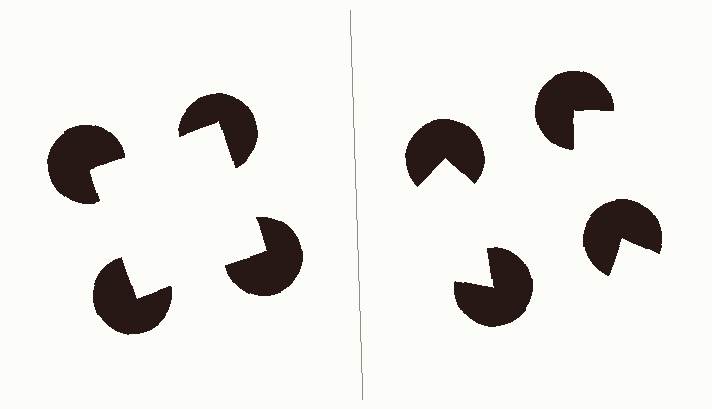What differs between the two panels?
The pac-man discs are positioned identically on both sides; only the wedge orientations differ. On the left they align to a square; on the right they are misaligned.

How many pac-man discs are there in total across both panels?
8 — 4 on each side.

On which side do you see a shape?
An illusory square appears on the left side. On the right side the wedge cuts are rotated, so no coherent shape forms.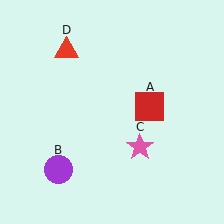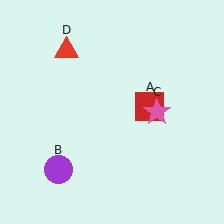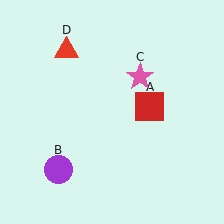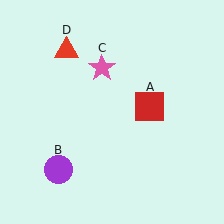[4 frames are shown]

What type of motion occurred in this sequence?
The pink star (object C) rotated counterclockwise around the center of the scene.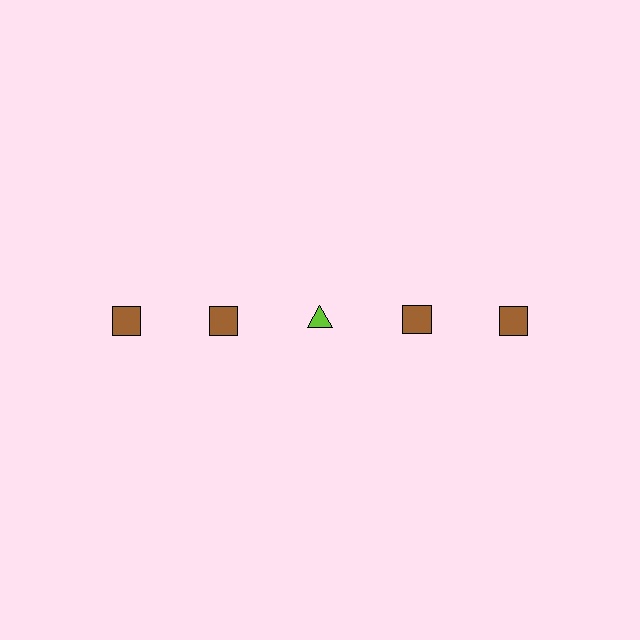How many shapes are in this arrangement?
There are 5 shapes arranged in a grid pattern.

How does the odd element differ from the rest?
It differs in both color (lime instead of brown) and shape (triangle instead of square).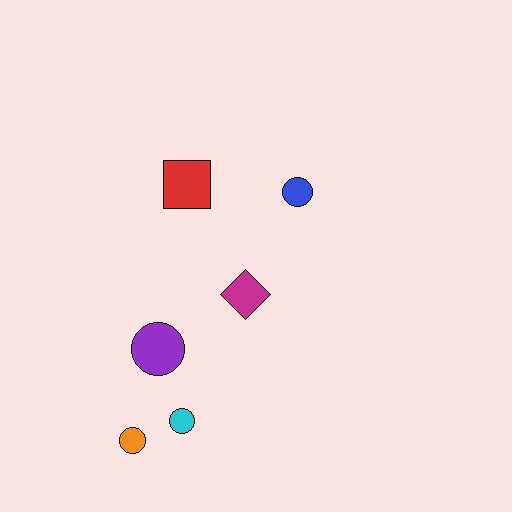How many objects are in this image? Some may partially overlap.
There are 6 objects.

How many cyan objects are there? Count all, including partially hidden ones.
There is 1 cyan object.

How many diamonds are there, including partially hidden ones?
There is 1 diamond.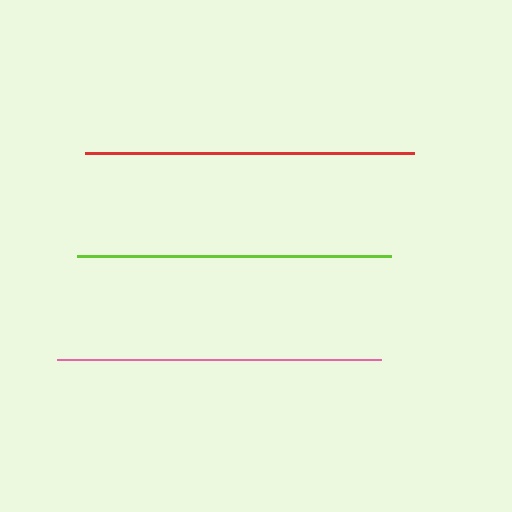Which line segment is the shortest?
The lime line is the shortest at approximately 314 pixels.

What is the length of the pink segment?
The pink segment is approximately 324 pixels long.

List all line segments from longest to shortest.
From longest to shortest: red, pink, lime.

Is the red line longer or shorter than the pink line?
The red line is longer than the pink line.